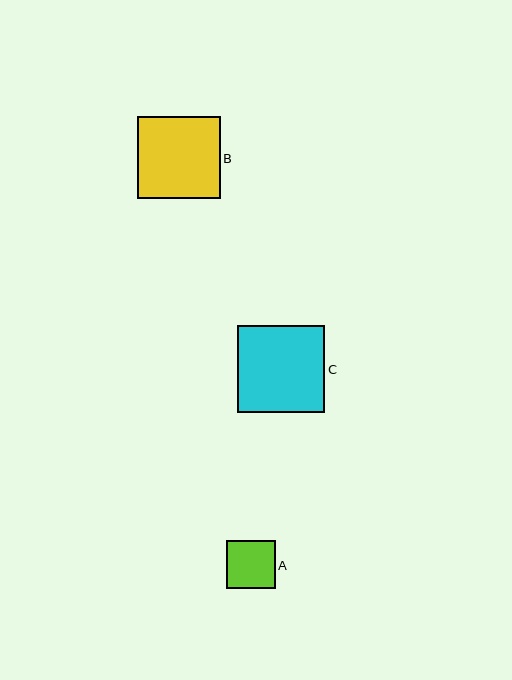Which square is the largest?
Square C is the largest with a size of approximately 87 pixels.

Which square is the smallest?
Square A is the smallest with a size of approximately 49 pixels.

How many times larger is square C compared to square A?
Square C is approximately 1.8 times the size of square A.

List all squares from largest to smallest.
From largest to smallest: C, B, A.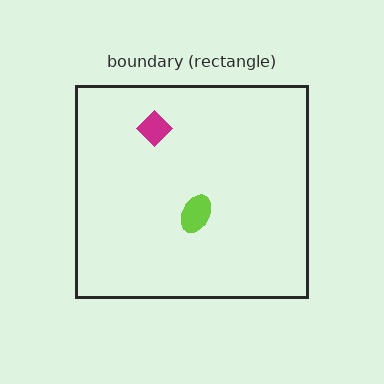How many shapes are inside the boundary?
2 inside, 0 outside.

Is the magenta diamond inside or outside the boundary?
Inside.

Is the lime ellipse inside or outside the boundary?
Inside.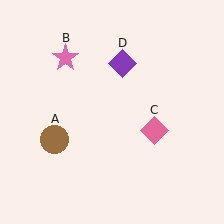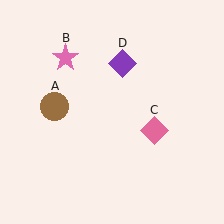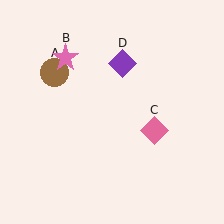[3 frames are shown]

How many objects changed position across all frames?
1 object changed position: brown circle (object A).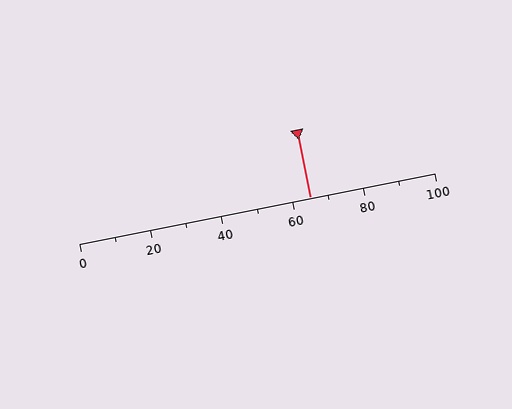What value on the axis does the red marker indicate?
The marker indicates approximately 65.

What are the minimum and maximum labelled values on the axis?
The axis runs from 0 to 100.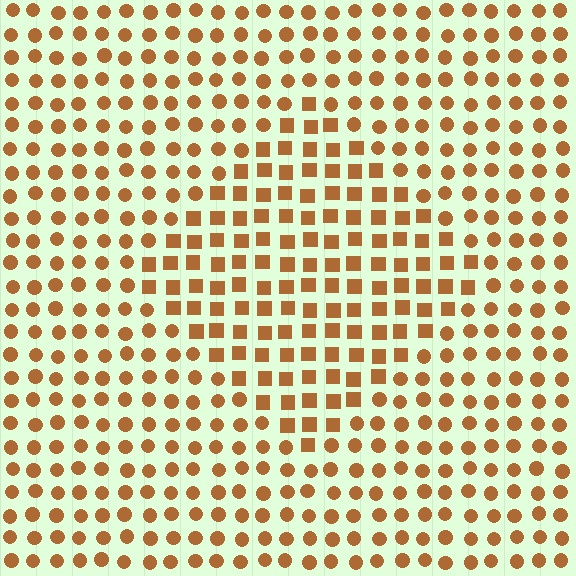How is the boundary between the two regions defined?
The boundary is defined by a change in element shape: squares inside vs. circles outside. All elements share the same color and spacing.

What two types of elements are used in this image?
The image uses squares inside the diamond region and circles outside it.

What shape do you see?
I see a diamond.